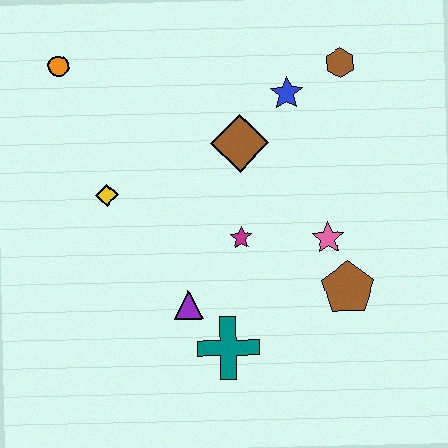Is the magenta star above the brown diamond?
No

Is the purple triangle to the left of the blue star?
Yes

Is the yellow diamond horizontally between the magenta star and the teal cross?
No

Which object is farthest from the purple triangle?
The brown hexagon is farthest from the purple triangle.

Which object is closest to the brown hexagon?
The blue star is closest to the brown hexagon.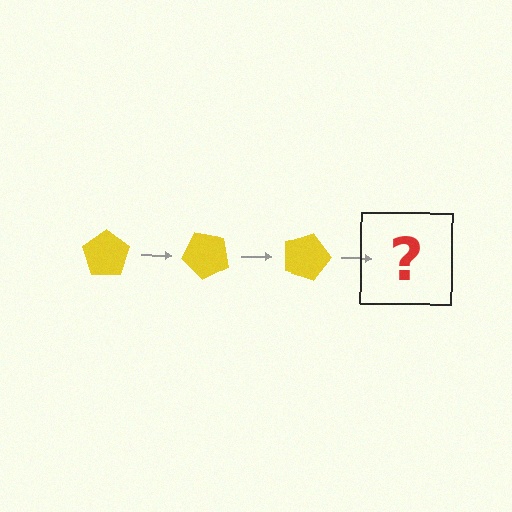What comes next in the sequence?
The next element should be a yellow pentagon rotated 135 degrees.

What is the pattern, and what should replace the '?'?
The pattern is that the pentagon rotates 45 degrees each step. The '?' should be a yellow pentagon rotated 135 degrees.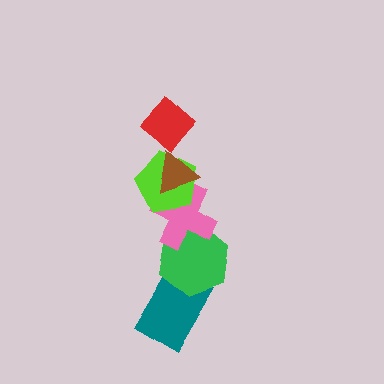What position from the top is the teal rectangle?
The teal rectangle is 6th from the top.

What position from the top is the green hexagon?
The green hexagon is 5th from the top.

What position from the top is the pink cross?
The pink cross is 4th from the top.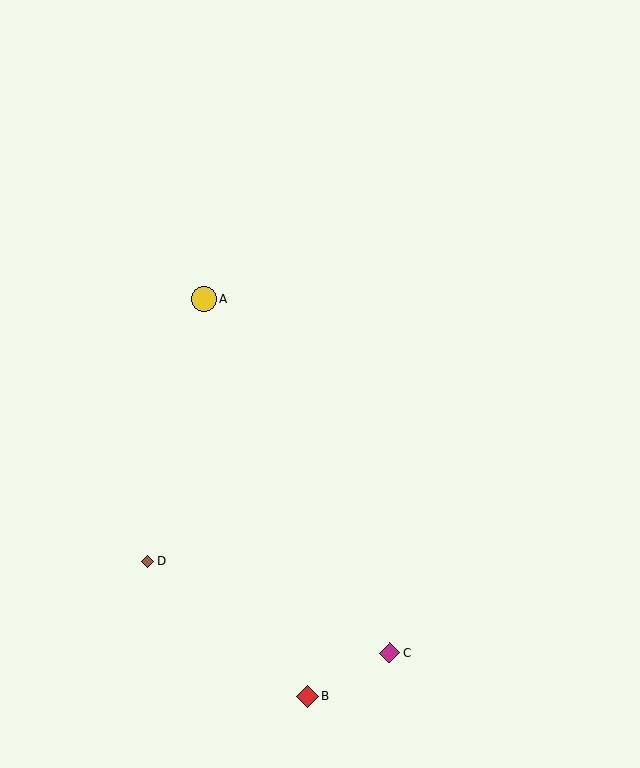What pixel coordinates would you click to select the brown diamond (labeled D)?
Click at (148, 562) to select the brown diamond D.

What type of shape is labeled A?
Shape A is a yellow circle.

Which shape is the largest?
The yellow circle (labeled A) is the largest.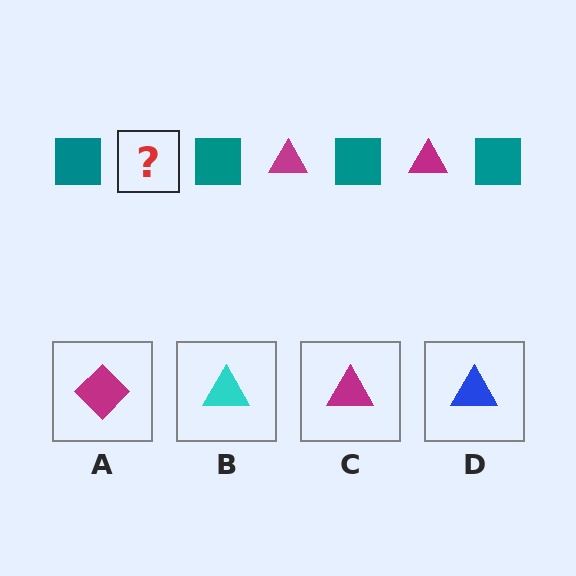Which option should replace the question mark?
Option C.